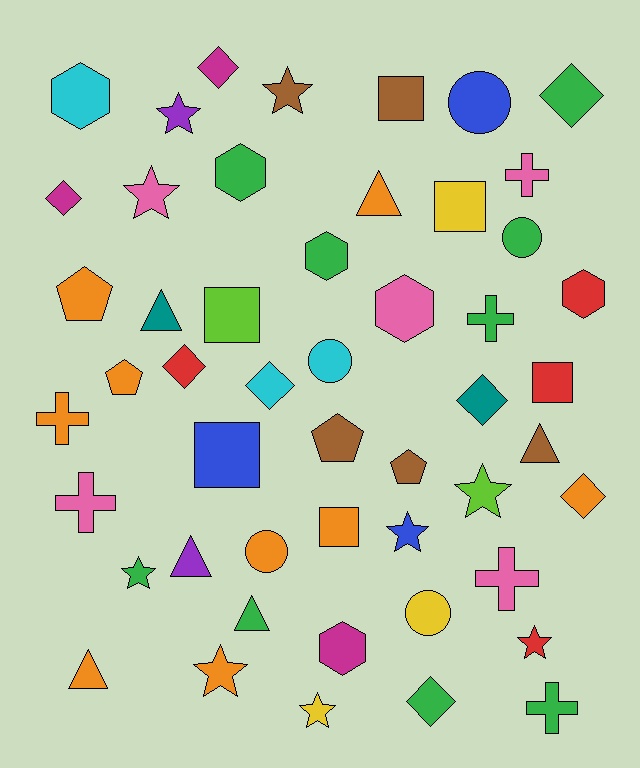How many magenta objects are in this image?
There are 3 magenta objects.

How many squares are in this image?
There are 6 squares.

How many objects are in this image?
There are 50 objects.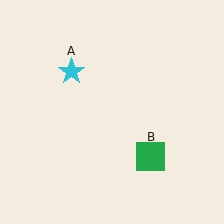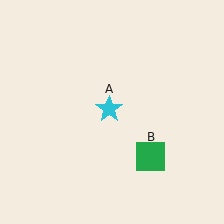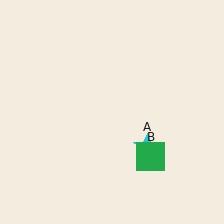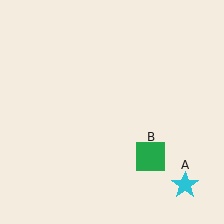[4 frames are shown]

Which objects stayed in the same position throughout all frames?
Green square (object B) remained stationary.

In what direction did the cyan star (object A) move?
The cyan star (object A) moved down and to the right.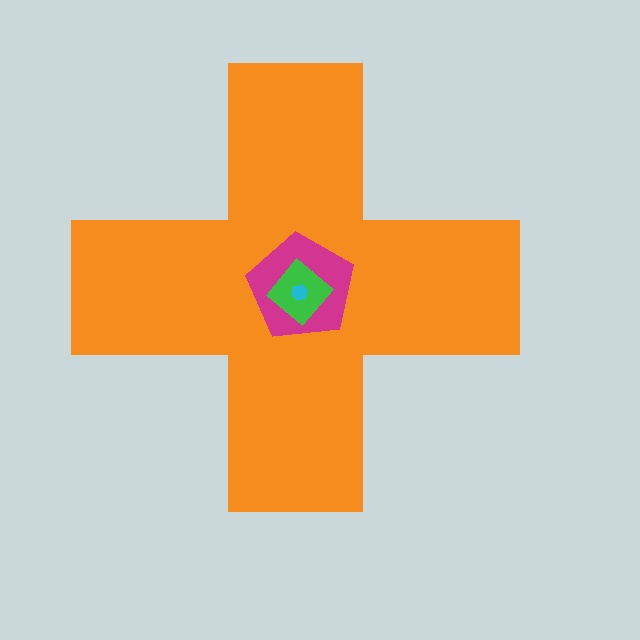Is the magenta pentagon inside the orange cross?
Yes.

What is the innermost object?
The cyan hexagon.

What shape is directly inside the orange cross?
The magenta pentagon.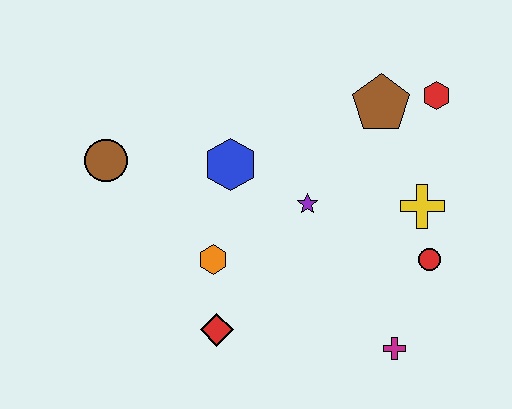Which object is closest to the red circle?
The yellow cross is closest to the red circle.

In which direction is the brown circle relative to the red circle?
The brown circle is to the left of the red circle.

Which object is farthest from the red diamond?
The red hexagon is farthest from the red diamond.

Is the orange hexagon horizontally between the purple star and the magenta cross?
No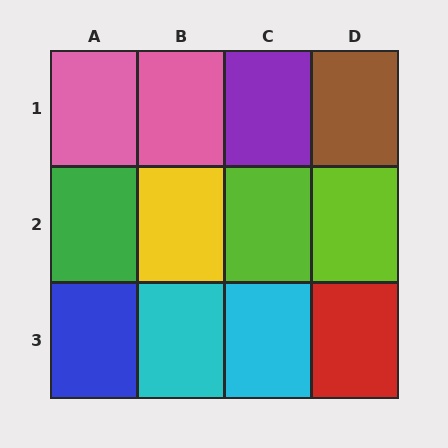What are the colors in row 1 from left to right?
Pink, pink, purple, brown.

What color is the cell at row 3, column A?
Blue.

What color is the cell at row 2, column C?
Lime.